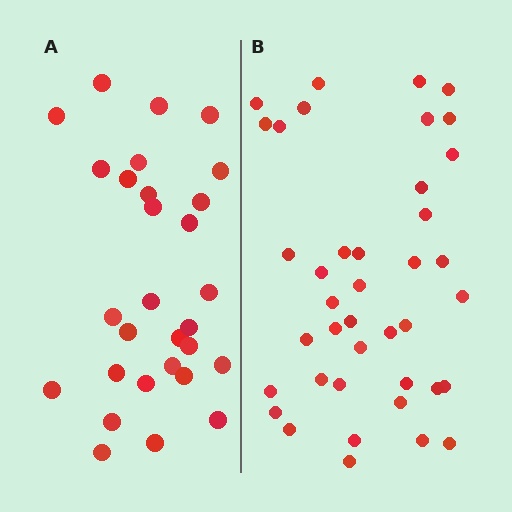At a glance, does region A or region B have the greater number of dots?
Region B (the right region) has more dots.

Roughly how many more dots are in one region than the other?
Region B has roughly 12 or so more dots than region A.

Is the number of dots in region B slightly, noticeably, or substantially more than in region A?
Region B has noticeably more, but not dramatically so. The ratio is roughly 1.4 to 1.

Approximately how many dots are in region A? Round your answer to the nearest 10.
About 30 dots. (The exact count is 29, which rounds to 30.)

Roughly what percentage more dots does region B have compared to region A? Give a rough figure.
About 40% more.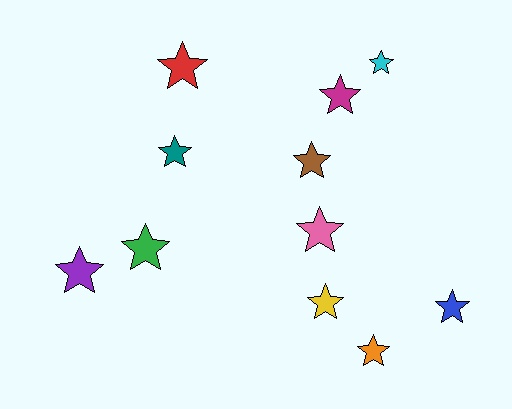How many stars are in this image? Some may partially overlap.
There are 11 stars.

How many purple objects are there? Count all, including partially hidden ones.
There is 1 purple object.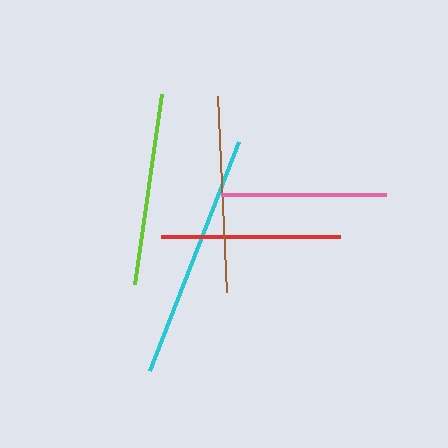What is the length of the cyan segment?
The cyan segment is approximately 245 pixels long.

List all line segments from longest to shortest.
From longest to shortest: cyan, brown, lime, red, pink.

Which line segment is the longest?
The cyan line is the longest at approximately 245 pixels.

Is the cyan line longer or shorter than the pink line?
The cyan line is longer than the pink line.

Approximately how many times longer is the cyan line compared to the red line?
The cyan line is approximately 1.4 times the length of the red line.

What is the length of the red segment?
The red segment is approximately 179 pixels long.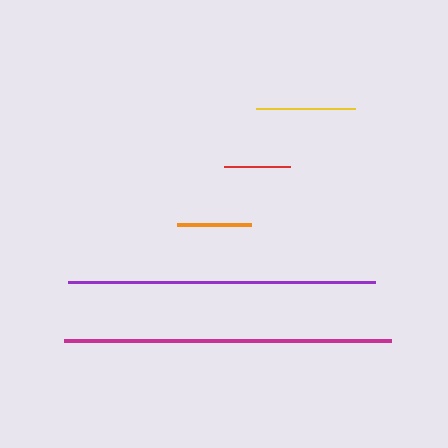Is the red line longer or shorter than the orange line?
The orange line is longer than the red line.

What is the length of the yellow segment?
The yellow segment is approximately 100 pixels long.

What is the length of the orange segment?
The orange segment is approximately 74 pixels long.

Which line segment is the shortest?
The red line is the shortest at approximately 66 pixels.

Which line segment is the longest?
The magenta line is the longest at approximately 328 pixels.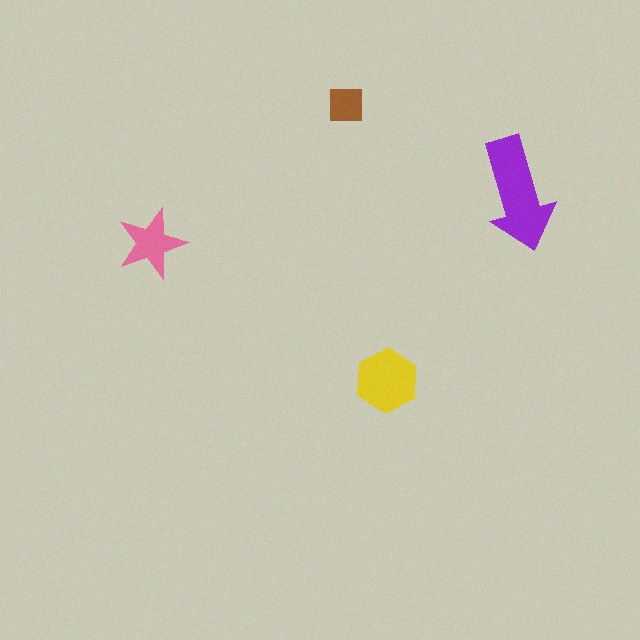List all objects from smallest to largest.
The brown square, the pink star, the yellow hexagon, the purple arrow.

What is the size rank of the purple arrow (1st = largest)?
1st.